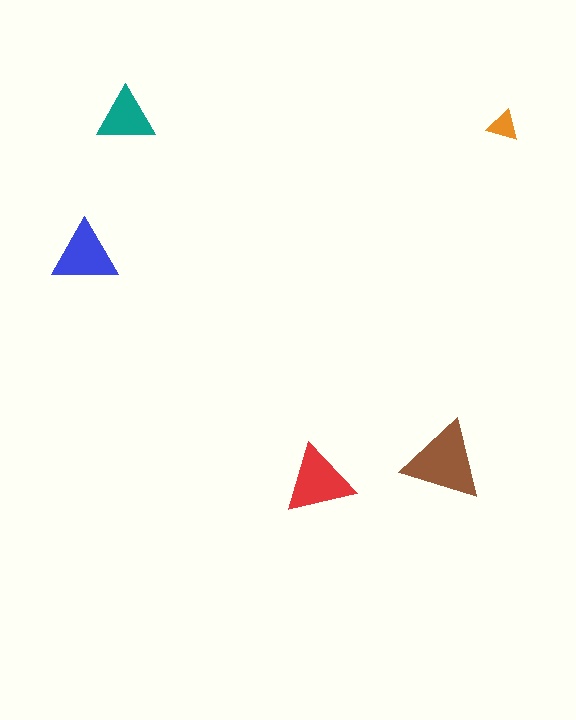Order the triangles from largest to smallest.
the brown one, the red one, the blue one, the teal one, the orange one.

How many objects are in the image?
There are 5 objects in the image.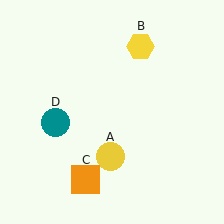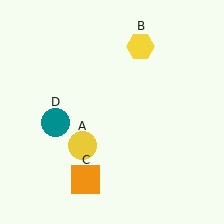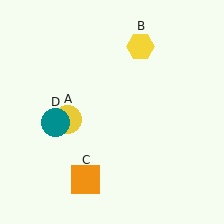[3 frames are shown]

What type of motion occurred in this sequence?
The yellow circle (object A) rotated clockwise around the center of the scene.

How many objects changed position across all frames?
1 object changed position: yellow circle (object A).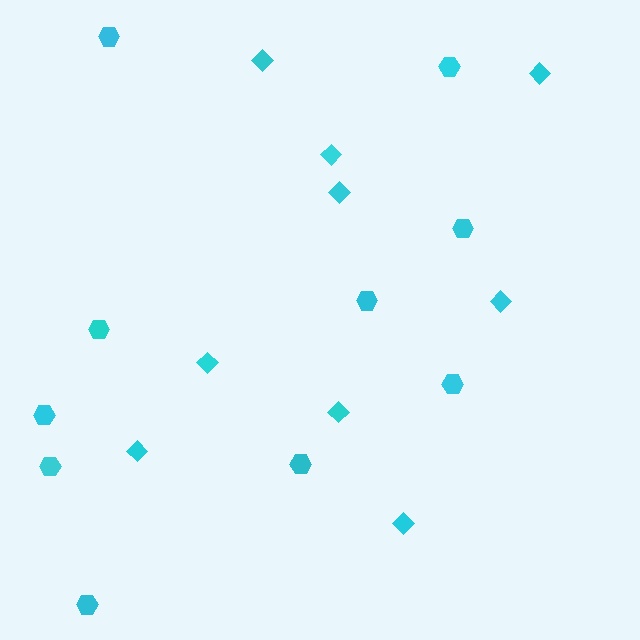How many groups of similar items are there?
There are 2 groups: one group of hexagons (10) and one group of diamonds (9).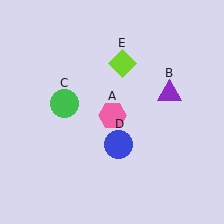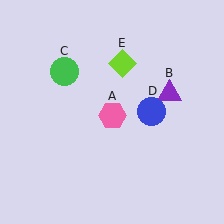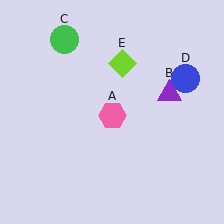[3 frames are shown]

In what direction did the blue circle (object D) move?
The blue circle (object D) moved up and to the right.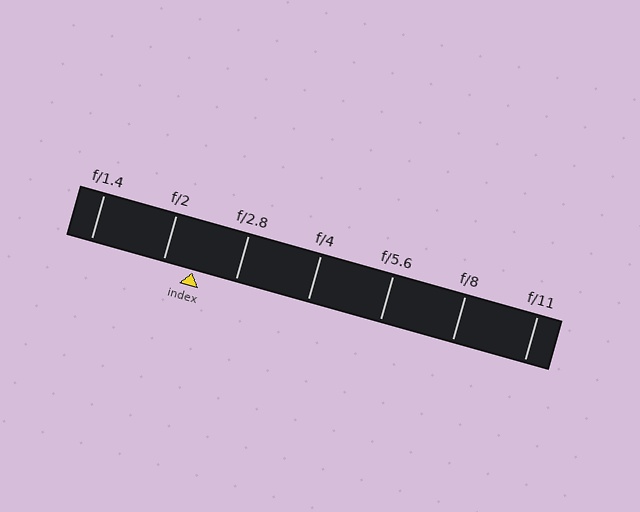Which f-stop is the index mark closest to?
The index mark is closest to f/2.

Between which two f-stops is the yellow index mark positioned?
The index mark is between f/2 and f/2.8.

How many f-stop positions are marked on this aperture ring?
There are 7 f-stop positions marked.